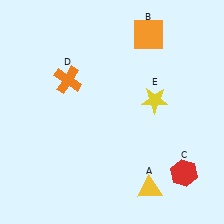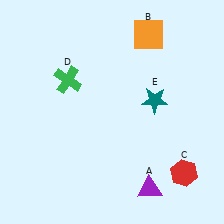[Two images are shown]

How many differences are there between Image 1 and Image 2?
There are 3 differences between the two images.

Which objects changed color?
A changed from yellow to purple. D changed from orange to green. E changed from yellow to teal.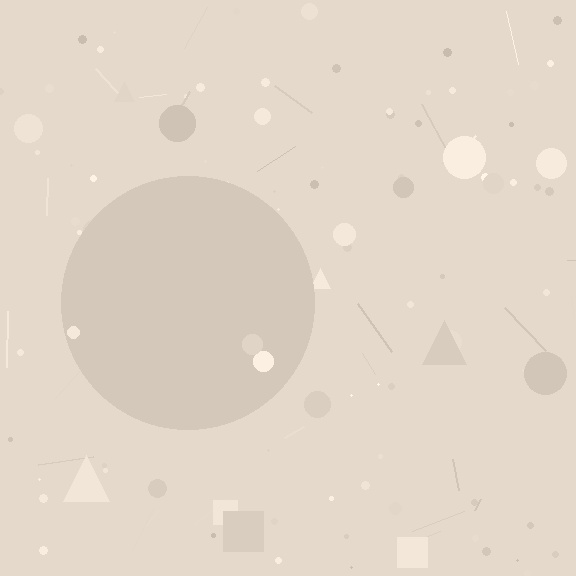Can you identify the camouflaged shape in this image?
The camouflaged shape is a circle.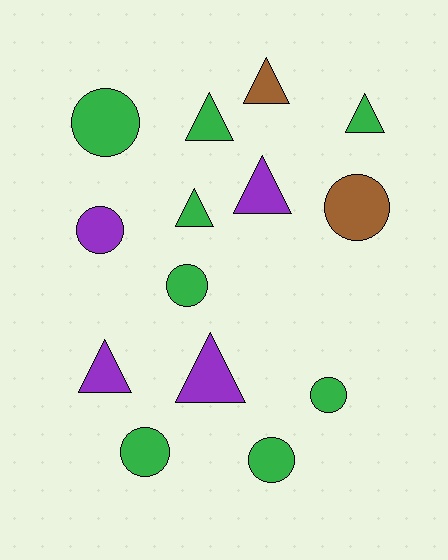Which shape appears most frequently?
Circle, with 7 objects.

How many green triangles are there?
There are 3 green triangles.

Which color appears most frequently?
Green, with 8 objects.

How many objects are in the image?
There are 14 objects.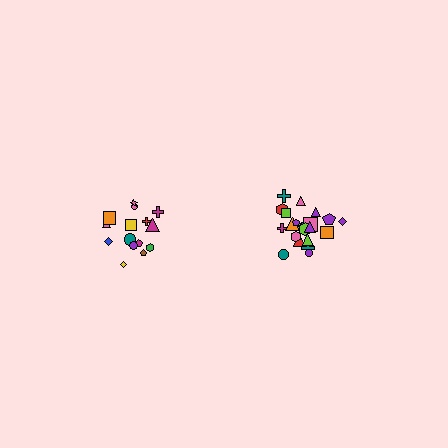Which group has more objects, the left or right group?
The right group.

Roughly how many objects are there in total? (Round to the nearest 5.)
Roughly 35 objects in total.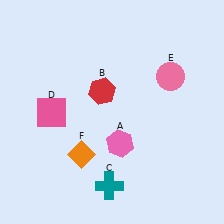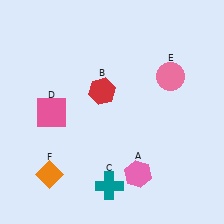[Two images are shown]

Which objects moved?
The objects that moved are: the pink hexagon (A), the orange diamond (F).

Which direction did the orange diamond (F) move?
The orange diamond (F) moved left.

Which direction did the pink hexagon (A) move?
The pink hexagon (A) moved down.